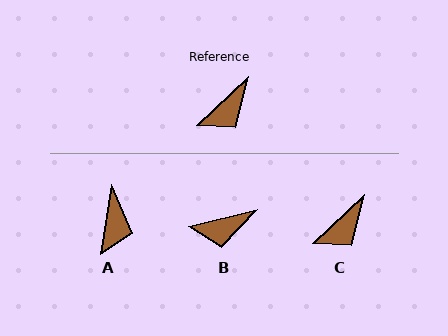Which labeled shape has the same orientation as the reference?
C.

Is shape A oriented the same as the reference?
No, it is off by about 38 degrees.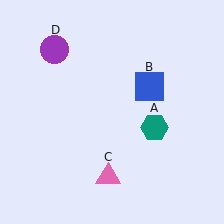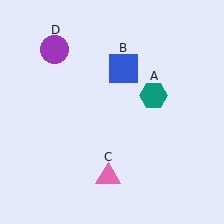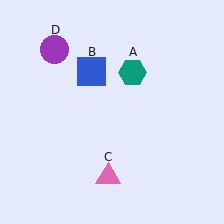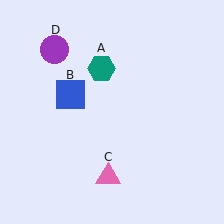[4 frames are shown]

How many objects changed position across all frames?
2 objects changed position: teal hexagon (object A), blue square (object B).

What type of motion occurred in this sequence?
The teal hexagon (object A), blue square (object B) rotated counterclockwise around the center of the scene.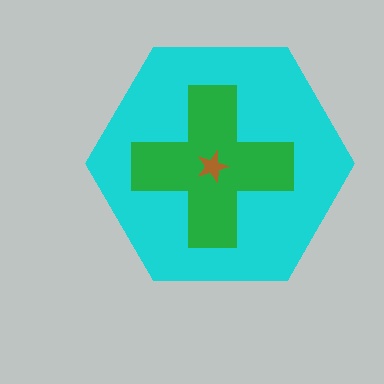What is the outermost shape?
The cyan hexagon.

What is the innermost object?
The brown star.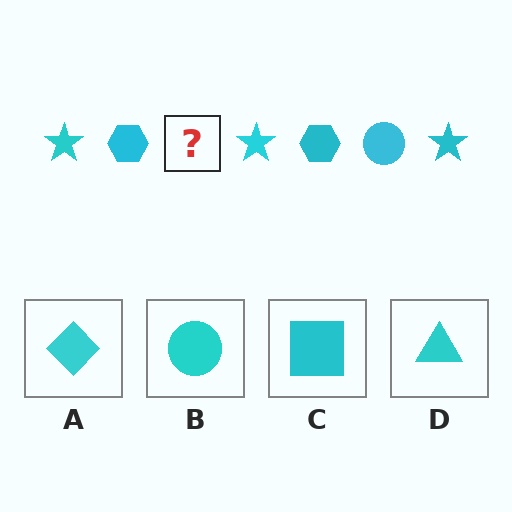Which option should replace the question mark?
Option B.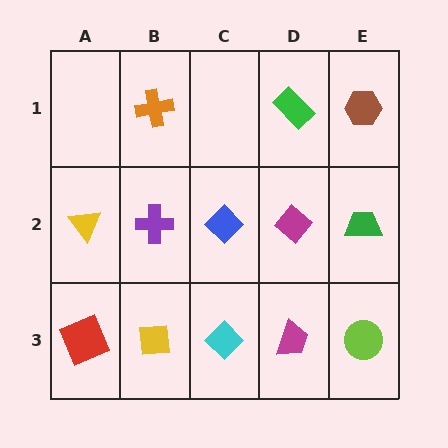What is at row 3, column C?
A cyan diamond.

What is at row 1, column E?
A brown hexagon.